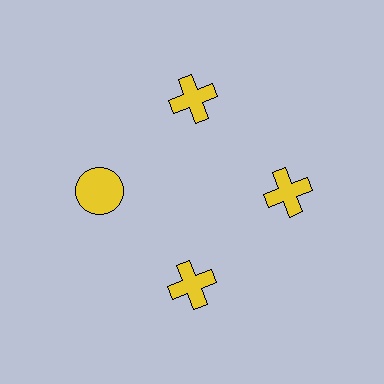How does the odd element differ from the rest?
It has a different shape: circle instead of cross.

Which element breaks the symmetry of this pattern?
The yellow circle at roughly the 9 o'clock position breaks the symmetry. All other shapes are yellow crosses.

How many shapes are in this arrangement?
There are 4 shapes arranged in a ring pattern.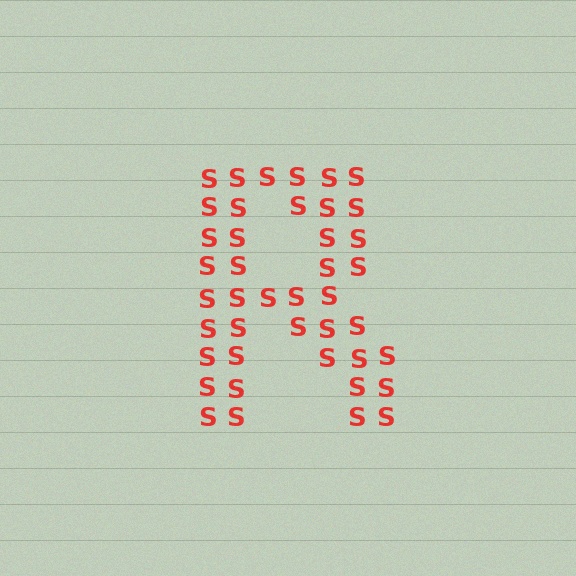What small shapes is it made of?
It is made of small letter S's.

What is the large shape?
The large shape is the letter R.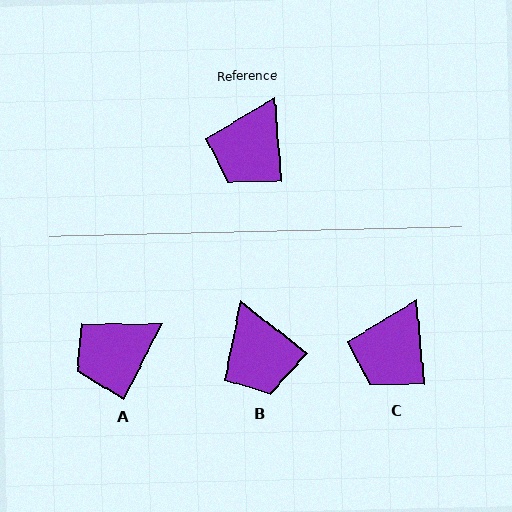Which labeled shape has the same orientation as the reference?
C.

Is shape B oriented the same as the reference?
No, it is off by about 47 degrees.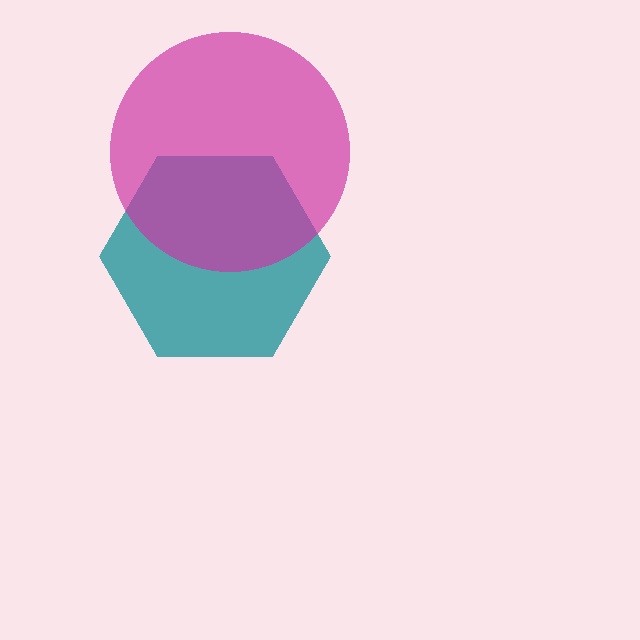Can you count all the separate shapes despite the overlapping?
Yes, there are 2 separate shapes.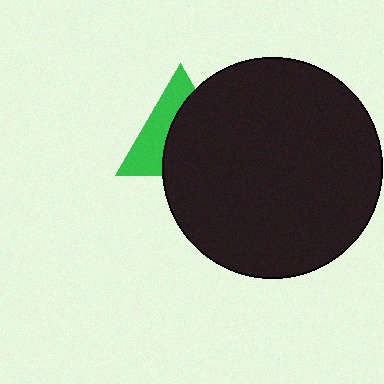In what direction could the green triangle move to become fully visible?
The green triangle could move left. That would shift it out from behind the black circle entirely.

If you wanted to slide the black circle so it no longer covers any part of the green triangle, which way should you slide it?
Slide it right — that is the most direct way to separate the two shapes.